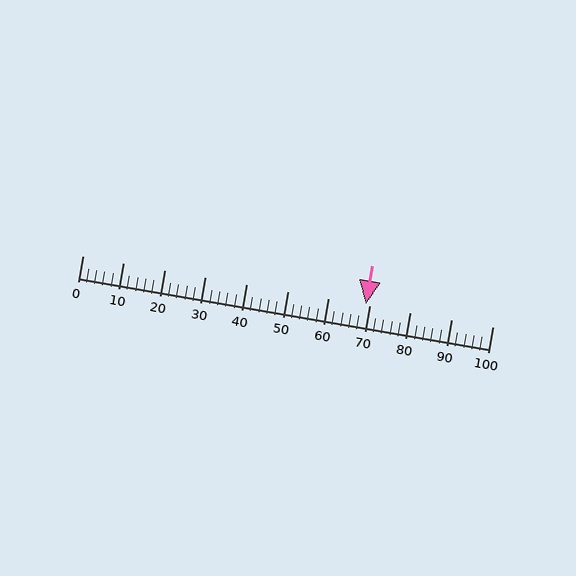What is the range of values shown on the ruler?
The ruler shows values from 0 to 100.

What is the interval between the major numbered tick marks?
The major tick marks are spaced 10 units apart.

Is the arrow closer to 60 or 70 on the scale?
The arrow is closer to 70.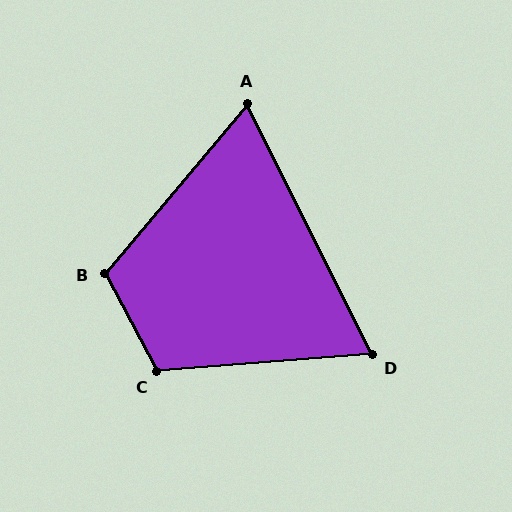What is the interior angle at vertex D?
Approximately 68 degrees (acute).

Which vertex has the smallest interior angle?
A, at approximately 67 degrees.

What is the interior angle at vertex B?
Approximately 112 degrees (obtuse).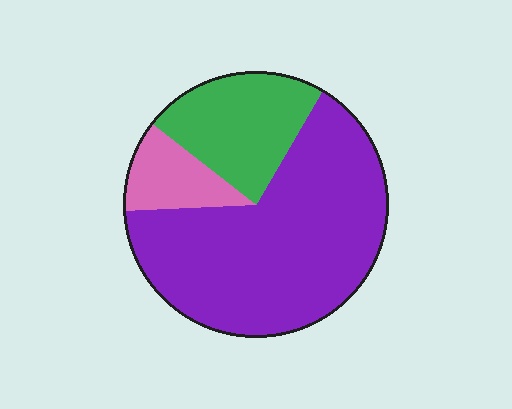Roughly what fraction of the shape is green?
Green covers 23% of the shape.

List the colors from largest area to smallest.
From largest to smallest: purple, green, pink.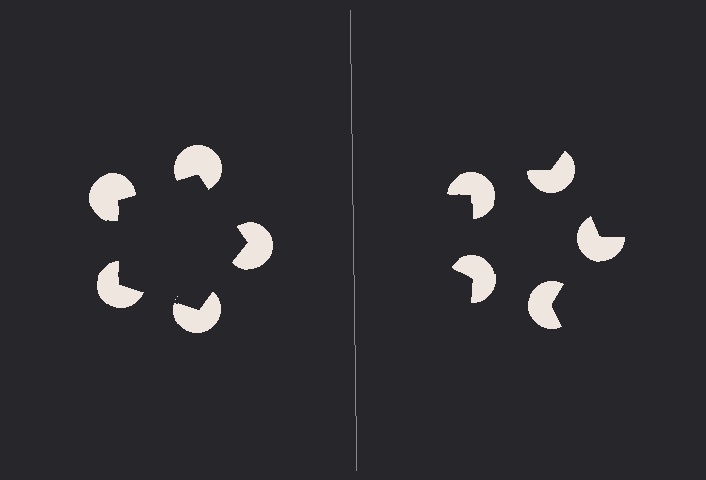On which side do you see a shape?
An illusory pentagon appears on the left side. On the right side the wedge cuts are rotated, so no coherent shape forms.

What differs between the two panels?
The pac-man discs are positioned identically on both sides; only the wedge orientations differ. On the left they align to a pentagon; on the right they are misaligned.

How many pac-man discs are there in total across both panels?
10 — 5 on each side.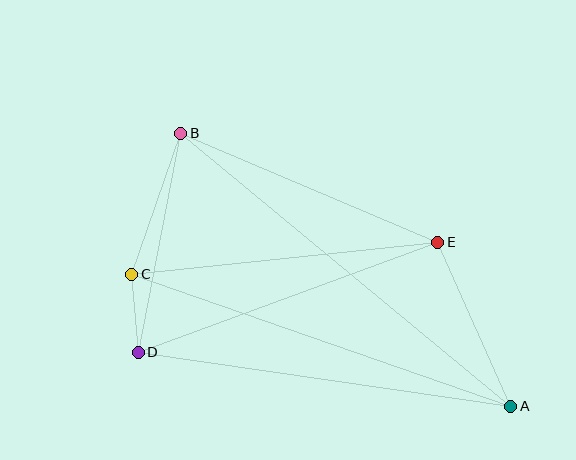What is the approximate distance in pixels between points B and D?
The distance between B and D is approximately 223 pixels.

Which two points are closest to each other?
Points C and D are closest to each other.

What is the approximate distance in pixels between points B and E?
The distance between B and E is approximately 279 pixels.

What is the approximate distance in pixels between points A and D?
The distance between A and D is approximately 376 pixels.